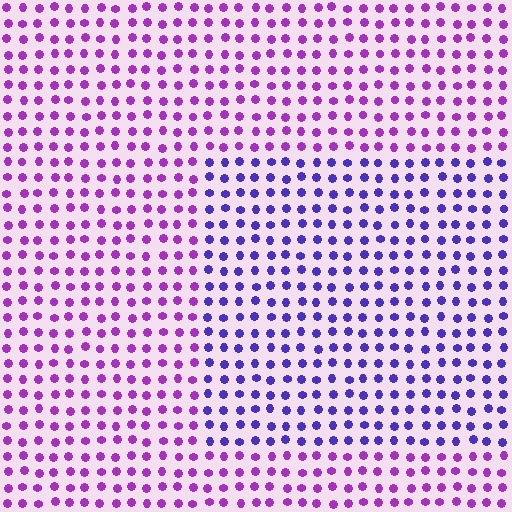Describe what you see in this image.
The image is filled with small purple elements in a uniform arrangement. A rectangle-shaped region is visible where the elements are tinted to a slightly different hue, forming a subtle color boundary.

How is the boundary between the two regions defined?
The boundary is defined purely by a slight shift in hue (about 39 degrees). Spacing, size, and orientation are identical on both sides.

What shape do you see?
I see a rectangle.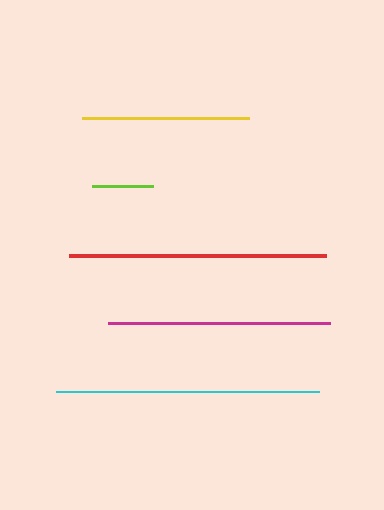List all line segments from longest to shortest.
From longest to shortest: cyan, red, magenta, yellow, lime.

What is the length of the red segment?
The red segment is approximately 256 pixels long.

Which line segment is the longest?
The cyan line is the longest at approximately 263 pixels.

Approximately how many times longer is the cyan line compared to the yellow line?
The cyan line is approximately 1.6 times the length of the yellow line.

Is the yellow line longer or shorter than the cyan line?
The cyan line is longer than the yellow line.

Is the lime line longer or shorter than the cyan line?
The cyan line is longer than the lime line.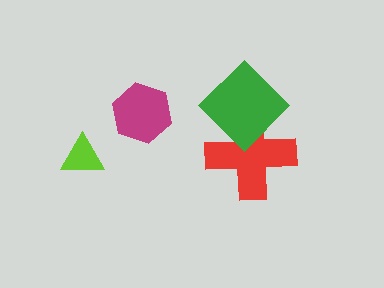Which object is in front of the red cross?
The green diamond is in front of the red cross.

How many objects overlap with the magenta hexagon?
0 objects overlap with the magenta hexagon.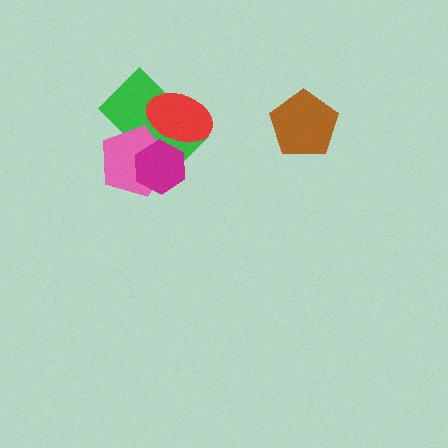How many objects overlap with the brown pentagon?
0 objects overlap with the brown pentagon.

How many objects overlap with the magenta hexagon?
3 objects overlap with the magenta hexagon.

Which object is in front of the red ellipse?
The magenta hexagon is in front of the red ellipse.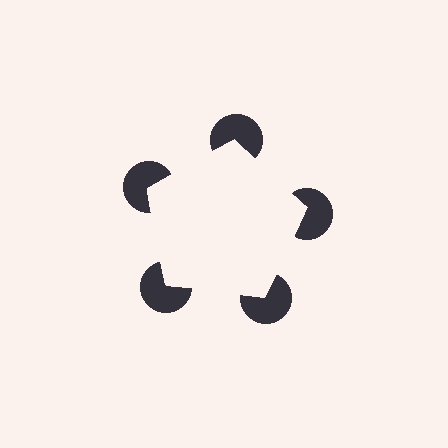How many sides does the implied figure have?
5 sides.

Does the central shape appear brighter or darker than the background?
It typically appears slightly brighter than the background, even though no actual brightness change is drawn.